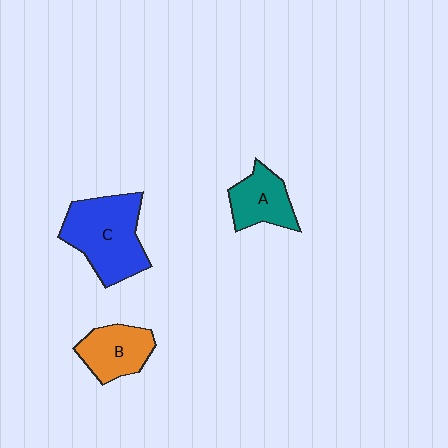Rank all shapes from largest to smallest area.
From largest to smallest: C (blue), B (orange), A (teal).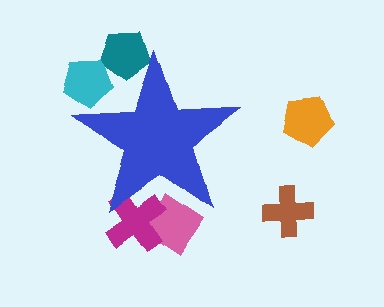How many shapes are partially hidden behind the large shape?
4 shapes are partially hidden.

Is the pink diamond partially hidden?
Yes, the pink diamond is partially hidden behind the blue star.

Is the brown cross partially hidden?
No, the brown cross is fully visible.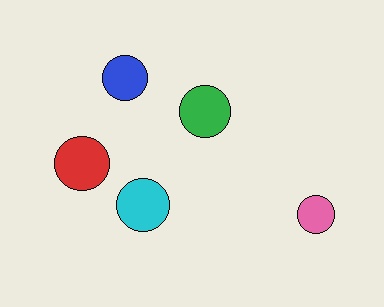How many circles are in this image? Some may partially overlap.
There are 5 circles.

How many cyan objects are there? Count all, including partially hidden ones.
There is 1 cyan object.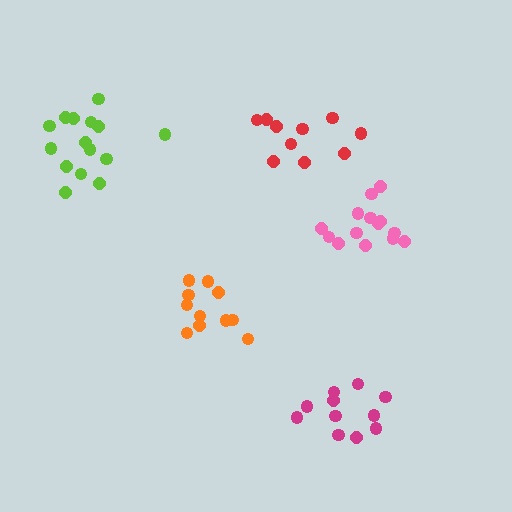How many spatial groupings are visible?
There are 5 spatial groupings.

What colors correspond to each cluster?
The clusters are colored: orange, magenta, pink, red, lime.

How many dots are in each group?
Group 1: 11 dots, Group 2: 11 dots, Group 3: 14 dots, Group 4: 10 dots, Group 5: 15 dots (61 total).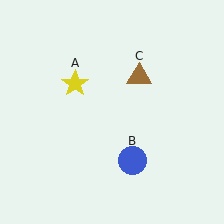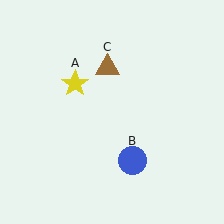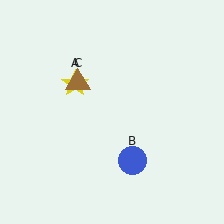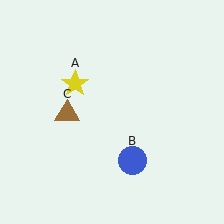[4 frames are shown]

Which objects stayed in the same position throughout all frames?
Yellow star (object A) and blue circle (object B) remained stationary.